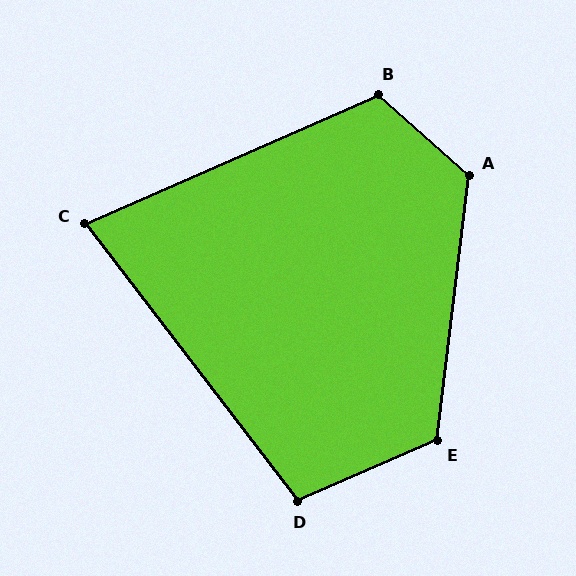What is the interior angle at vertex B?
Approximately 115 degrees (obtuse).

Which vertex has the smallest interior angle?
C, at approximately 76 degrees.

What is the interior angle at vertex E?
Approximately 120 degrees (obtuse).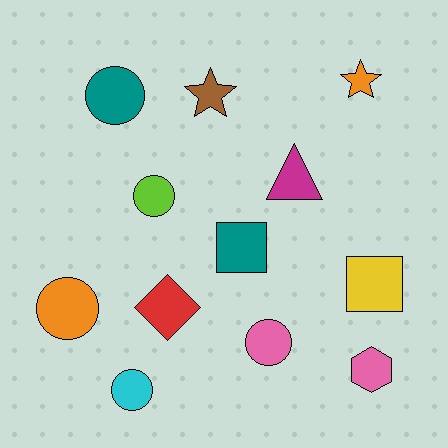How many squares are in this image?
There are 2 squares.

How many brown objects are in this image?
There is 1 brown object.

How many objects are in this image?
There are 12 objects.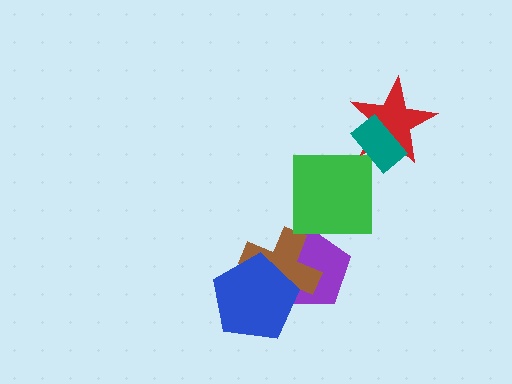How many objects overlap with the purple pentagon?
2 objects overlap with the purple pentagon.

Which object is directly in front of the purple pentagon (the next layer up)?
The brown cross is directly in front of the purple pentagon.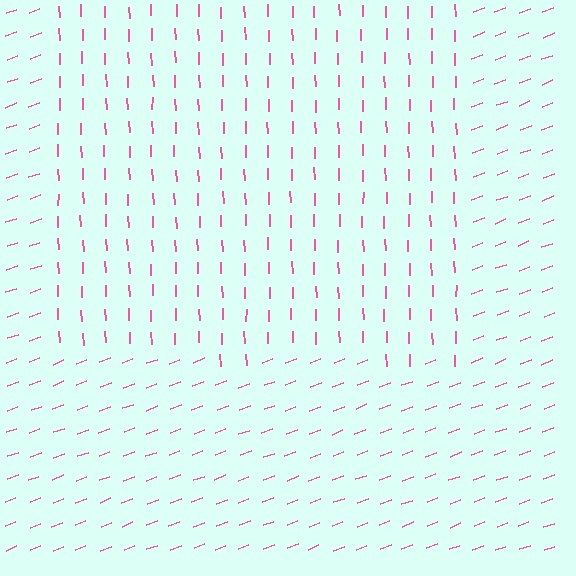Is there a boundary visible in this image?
Yes, there is a texture boundary formed by a change in line orientation.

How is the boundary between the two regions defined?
The boundary is defined purely by a change in line orientation (approximately 71 degrees difference). All lines are the same color and thickness.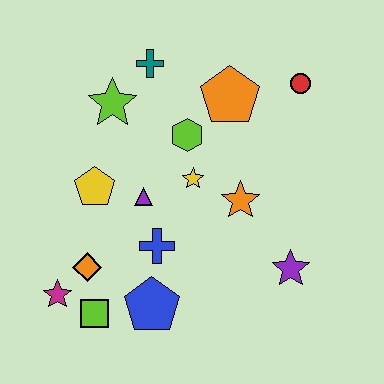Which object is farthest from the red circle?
The magenta star is farthest from the red circle.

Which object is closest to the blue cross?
The purple triangle is closest to the blue cross.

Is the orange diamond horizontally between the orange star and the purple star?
No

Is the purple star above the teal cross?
No